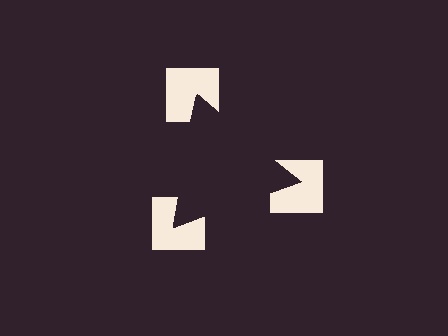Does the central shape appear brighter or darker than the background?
It typically appears slightly darker than the background, even though no actual brightness change is drawn.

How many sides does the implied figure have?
3 sides.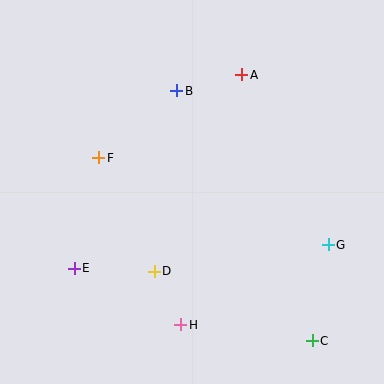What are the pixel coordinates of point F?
Point F is at (99, 158).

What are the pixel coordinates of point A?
Point A is at (242, 75).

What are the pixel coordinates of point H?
Point H is at (181, 325).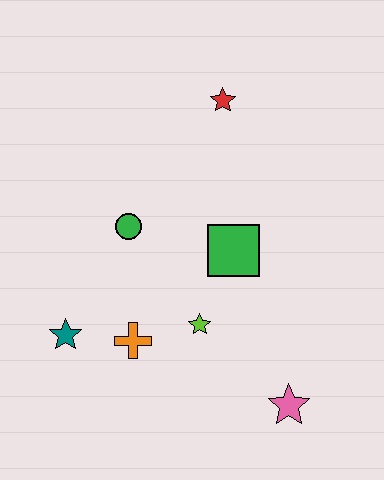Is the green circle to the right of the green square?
No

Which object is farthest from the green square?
The teal star is farthest from the green square.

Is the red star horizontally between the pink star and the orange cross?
Yes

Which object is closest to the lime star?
The orange cross is closest to the lime star.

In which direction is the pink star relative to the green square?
The pink star is below the green square.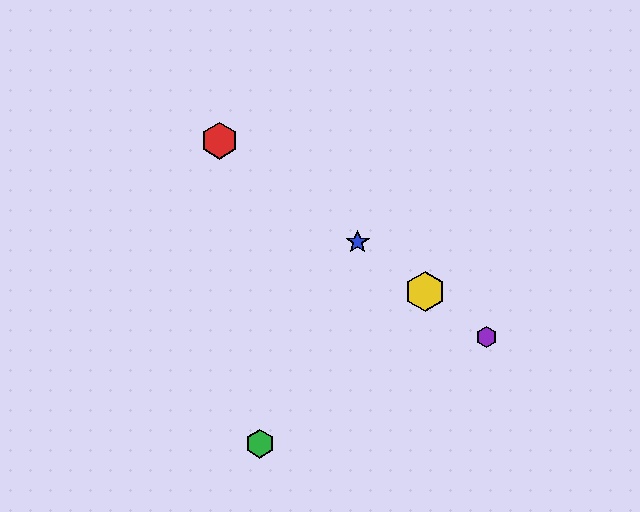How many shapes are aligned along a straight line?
4 shapes (the red hexagon, the blue star, the yellow hexagon, the purple hexagon) are aligned along a straight line.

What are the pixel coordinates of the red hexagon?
The red hexagon is at (220, 141).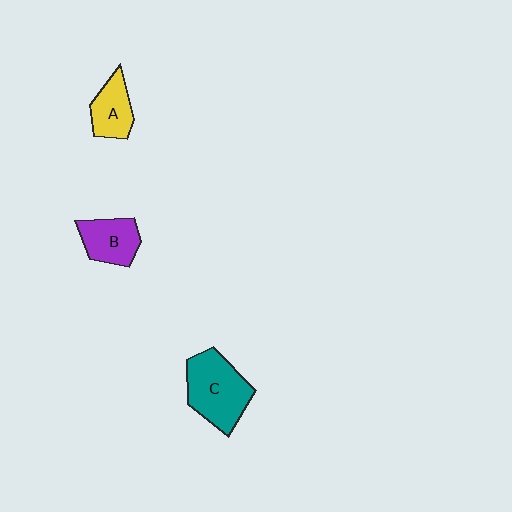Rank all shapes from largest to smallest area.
From largest to smallest: C (teal), B (purple), A (yellow).